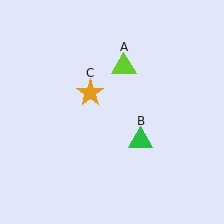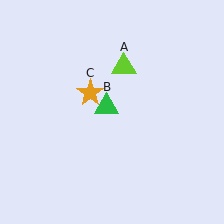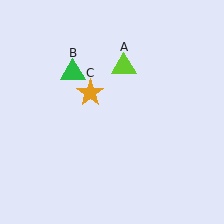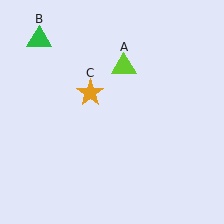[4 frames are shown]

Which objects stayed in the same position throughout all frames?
Lime triangle (object A) and orange star (object C) remained stationary.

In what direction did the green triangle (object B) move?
The green triangle (object B) moved up and to the left.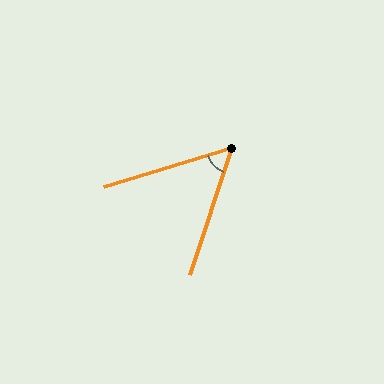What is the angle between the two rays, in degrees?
Approximately 55 degrees.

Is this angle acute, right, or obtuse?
It is acute.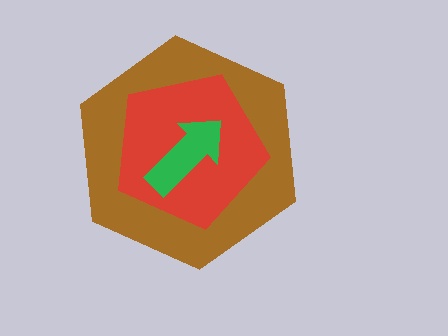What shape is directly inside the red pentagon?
The green arrow.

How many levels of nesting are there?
3.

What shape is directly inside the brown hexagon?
The red pentagon.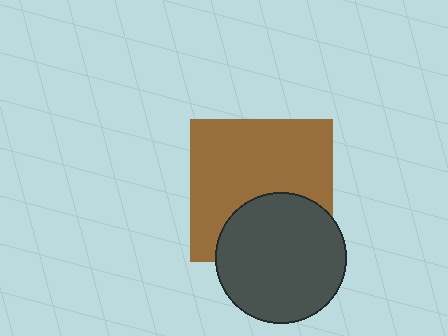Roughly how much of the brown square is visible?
Most of it is visible (roughly 66%).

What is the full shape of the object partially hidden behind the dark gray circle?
The partially hidden object is a brown square.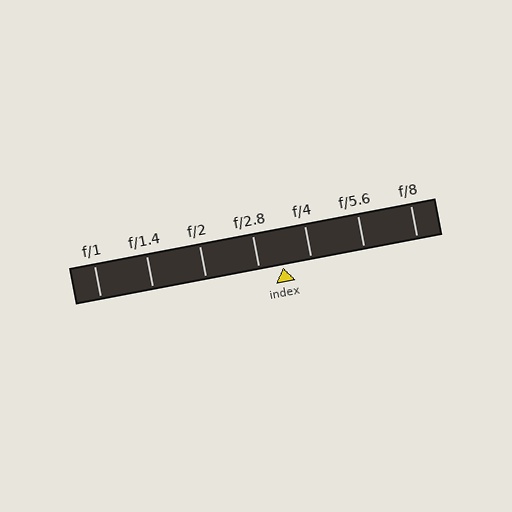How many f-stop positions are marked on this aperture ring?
There are 7 f-stop positions marked.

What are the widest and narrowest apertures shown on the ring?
The widest aperture shown is f/1 and the narrowest is f/8.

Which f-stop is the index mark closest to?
The index mark is closest to f/2.8.